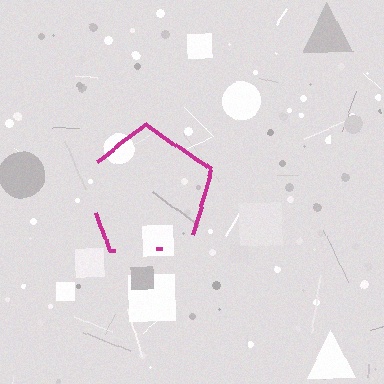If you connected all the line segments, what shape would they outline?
They would outline a pentagon.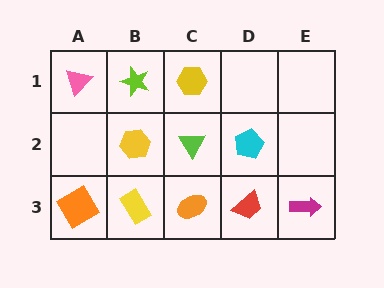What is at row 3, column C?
An orange ellipse.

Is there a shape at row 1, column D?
No, that cell is empty.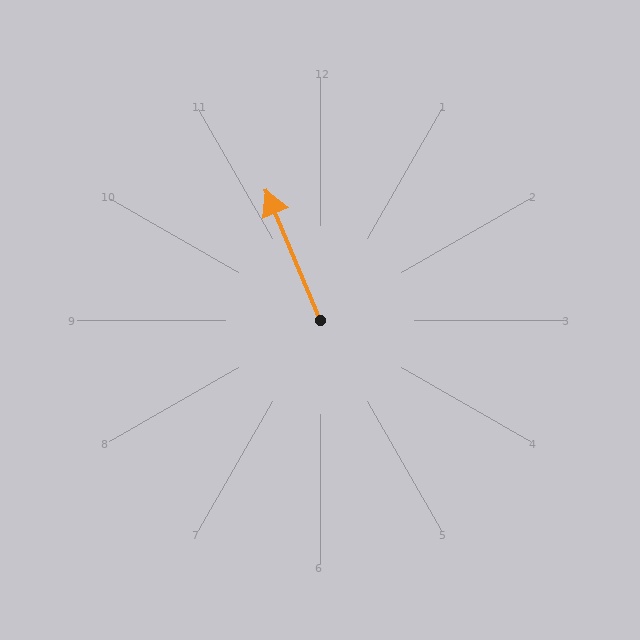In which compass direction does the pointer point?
North.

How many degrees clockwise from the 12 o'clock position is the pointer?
Approximately 338 degrees.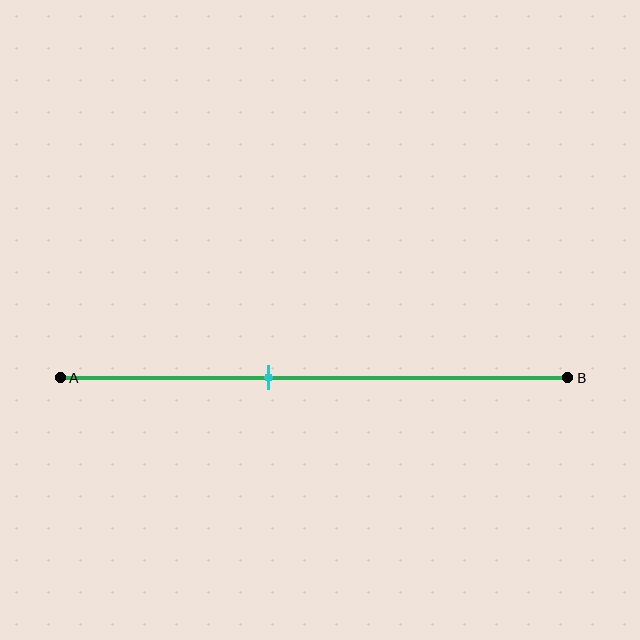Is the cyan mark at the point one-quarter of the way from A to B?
No, the mark is at about 40% from A, not at the 25% one-quarter point.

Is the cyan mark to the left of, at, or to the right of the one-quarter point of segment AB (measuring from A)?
The cyan mark is to the right of the one-quarter point of segment AB.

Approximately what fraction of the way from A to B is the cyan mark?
The cyan mark is approximately 40% of the way from A to B.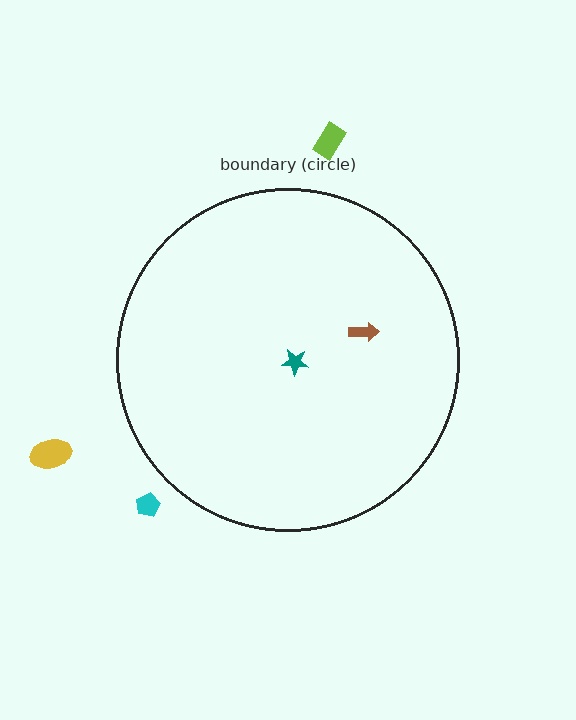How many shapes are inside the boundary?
2 inside, 3 outside.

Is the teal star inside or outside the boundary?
Inside.